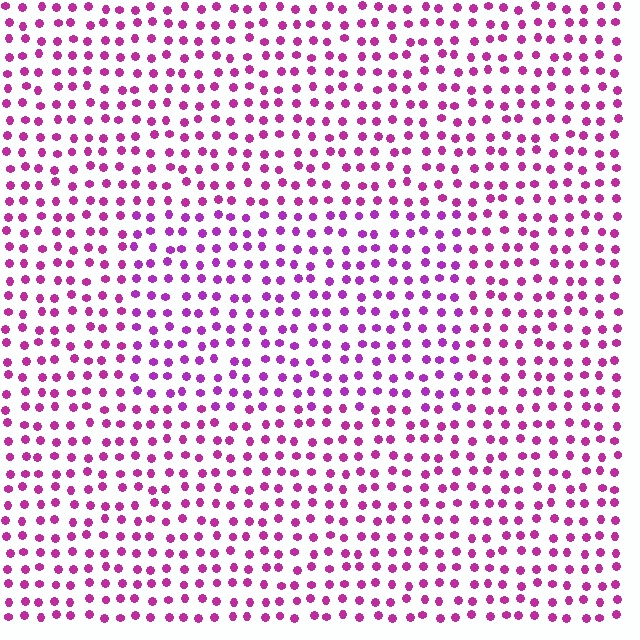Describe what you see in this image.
The image is filled with small magenta elements in a uniform arrangement. A rectangle-shaped region is visible where the elements are tinted to a slightly different hue, forming a subtle color boundary.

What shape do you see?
I see a rectangle.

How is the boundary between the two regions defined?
The boundary is defined purely by a slight shift in hue (about 21 degrees). Spacing, size, and orientation are identical on both sides.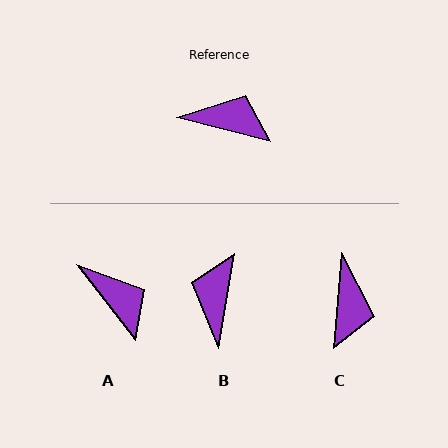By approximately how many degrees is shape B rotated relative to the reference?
Approximately 95 degrees counter-clockwise.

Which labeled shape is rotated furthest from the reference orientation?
B, about 95 degrees away.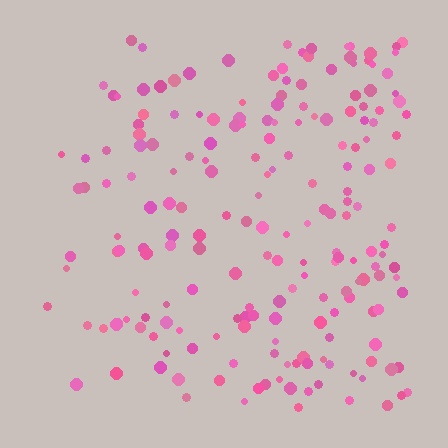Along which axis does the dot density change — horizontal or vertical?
Horizontal.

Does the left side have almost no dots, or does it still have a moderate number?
Still a moderate number, just noticeably fewer than the right.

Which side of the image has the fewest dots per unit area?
The left.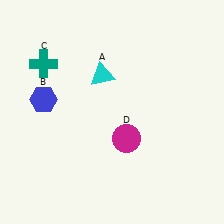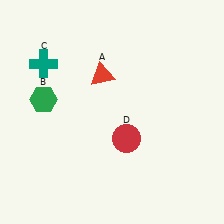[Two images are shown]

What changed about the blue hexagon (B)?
In Image 1, B is blue. In Image 2, it changed to green.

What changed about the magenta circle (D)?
In Image 1, D is magenta. In Image 2, it changed to red.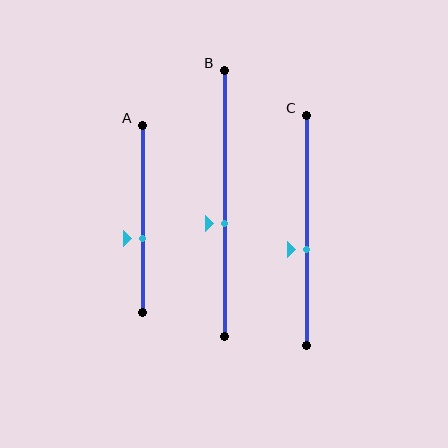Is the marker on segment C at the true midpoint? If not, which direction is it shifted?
No, the marker on segment C is shifted downward by about 9% of the segment length.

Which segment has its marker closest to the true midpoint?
Segment B has its marker closest to the true midpoint.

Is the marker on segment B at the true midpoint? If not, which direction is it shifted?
No, the marker on segment B is shifted downward by about 8% of the segment length.